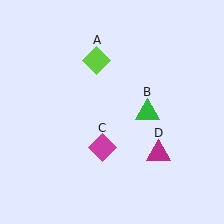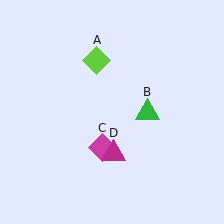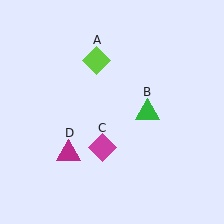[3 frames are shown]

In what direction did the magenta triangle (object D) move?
The magenta triangle (object D) moved left.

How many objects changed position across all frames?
1 object changed position: magenta triangle (object D).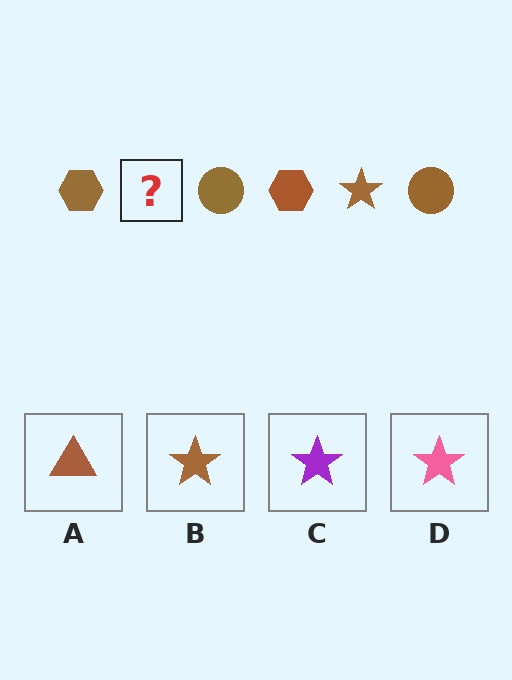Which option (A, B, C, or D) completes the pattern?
B.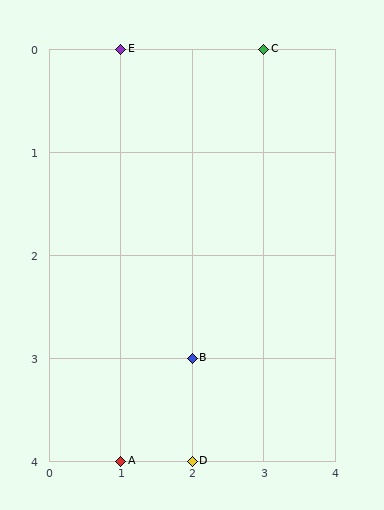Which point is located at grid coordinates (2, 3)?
Point B is at (2, 3).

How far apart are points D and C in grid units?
Points D and C are 1 column and 4 rows apart (about 4.1 grid units diagonally).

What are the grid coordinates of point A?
Point A is at grid coordinates (1, 4).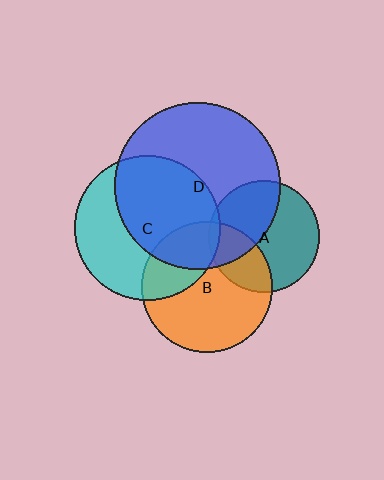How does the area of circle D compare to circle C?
Approximately 1.3 times.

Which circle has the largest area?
Circle D (blue).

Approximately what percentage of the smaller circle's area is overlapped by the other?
Approximately 25%.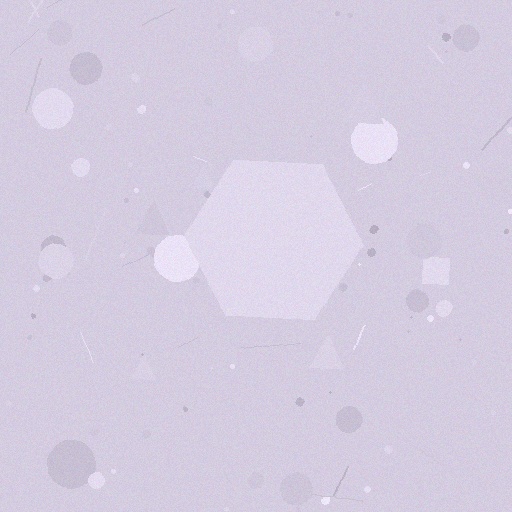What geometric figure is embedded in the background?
A hexagon is embedded in the background.